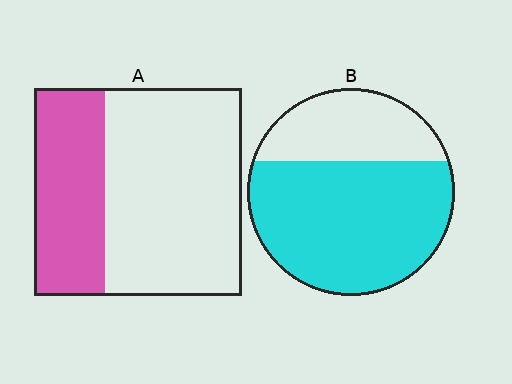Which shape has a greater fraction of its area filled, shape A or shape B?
Shape B.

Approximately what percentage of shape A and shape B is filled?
A is approximately 35% and B is approximately 70%.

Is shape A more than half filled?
No.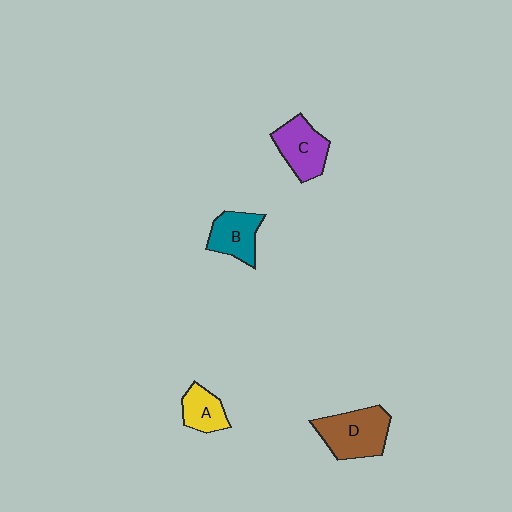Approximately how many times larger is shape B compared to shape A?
Approximately 1.3 times.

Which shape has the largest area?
Shape D (brown).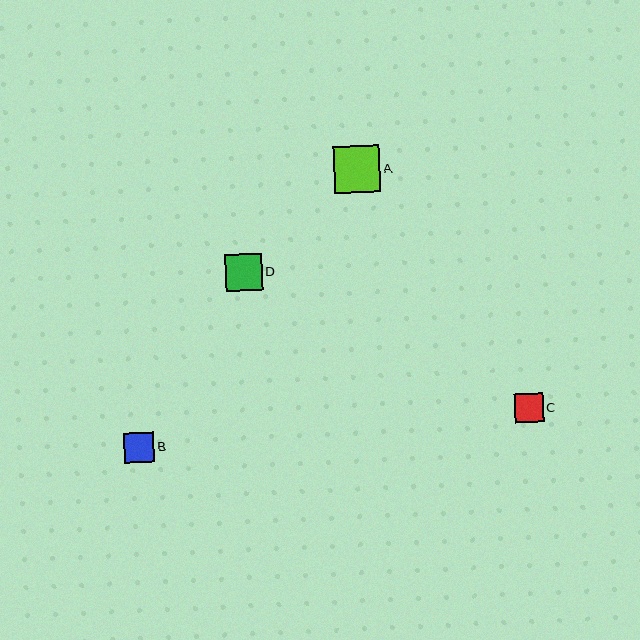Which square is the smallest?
Square C is the smallest with a size of approximately 29 pixels.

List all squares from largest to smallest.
From largest to smallest: A, D, B, C.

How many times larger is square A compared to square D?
Square A is approximately 1.3 times the size of square D.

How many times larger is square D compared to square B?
Square D is approximately 1.2 times the size of square B.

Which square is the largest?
Square A is the largest with a size of approximately 47 pixels.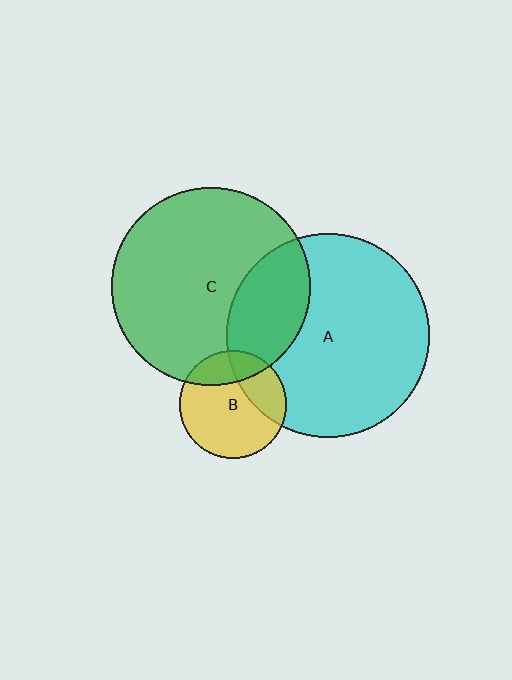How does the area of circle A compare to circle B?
Approximately 3.6 times.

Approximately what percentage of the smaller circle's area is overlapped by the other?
Approximately 20%.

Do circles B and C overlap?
Yes.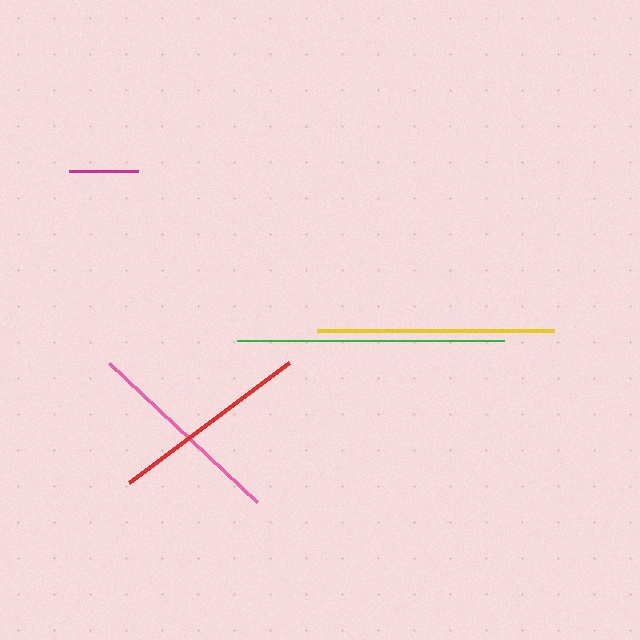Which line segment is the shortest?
The magenta line is the shortest at approximately 69 pixels.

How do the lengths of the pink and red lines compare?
The pink and red lines are approximately the same length.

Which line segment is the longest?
The green line is the longest at approximately 267 pixels.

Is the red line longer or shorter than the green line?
The green line is longer than the red line.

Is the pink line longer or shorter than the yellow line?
The yellow line is longer than the pink line.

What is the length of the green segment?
The green segment is approximately 267 pixels long.